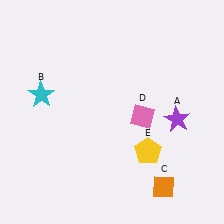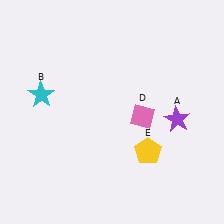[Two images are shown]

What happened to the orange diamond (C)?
The orange diamond (C) was removed in Image 2. It was in the bottom-right area of Image 1.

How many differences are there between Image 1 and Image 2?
There is 1 difference between the two images.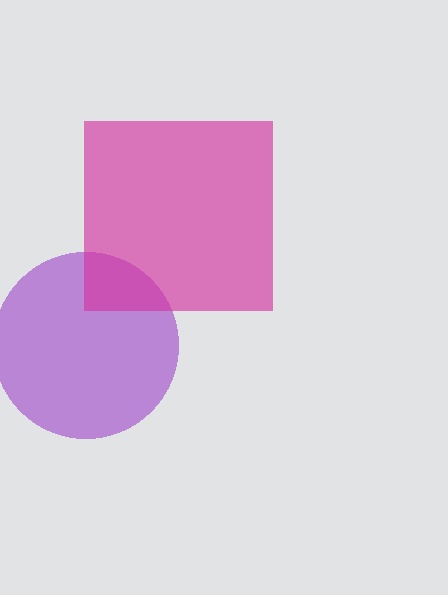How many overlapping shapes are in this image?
There are 2 overlapping shapes in the image.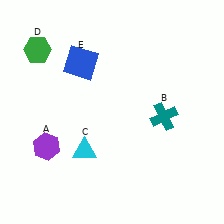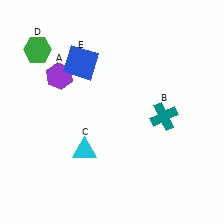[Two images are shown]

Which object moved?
The purple hexagon (A) moved up.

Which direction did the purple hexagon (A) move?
The purple hexagon (A) moved up.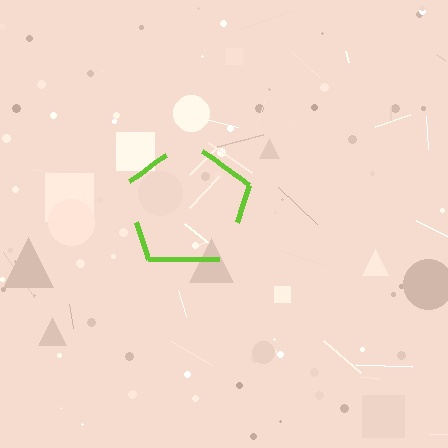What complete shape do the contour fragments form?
The contour fragments form a pentagon.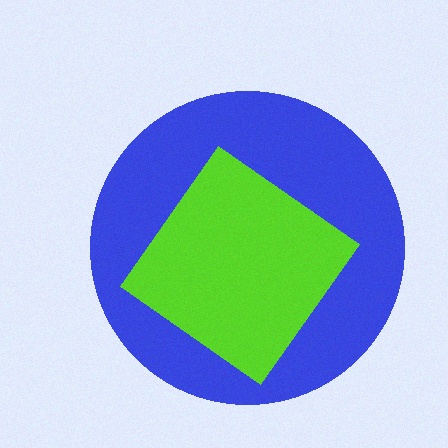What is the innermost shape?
The lime diamond.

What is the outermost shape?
The blue circle.